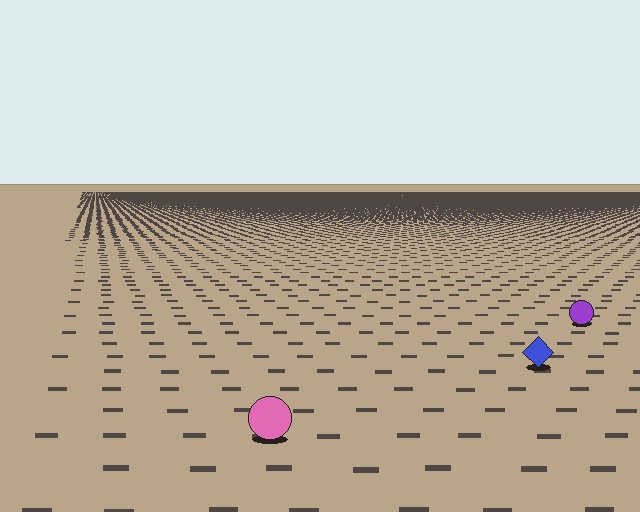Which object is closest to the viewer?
The pink circle is closest. The texture marks near it are larger and more spread out.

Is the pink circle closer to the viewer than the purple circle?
Yes. The pink circle is closer — you can tell from the texture gradient: the ground texture is coarser near it.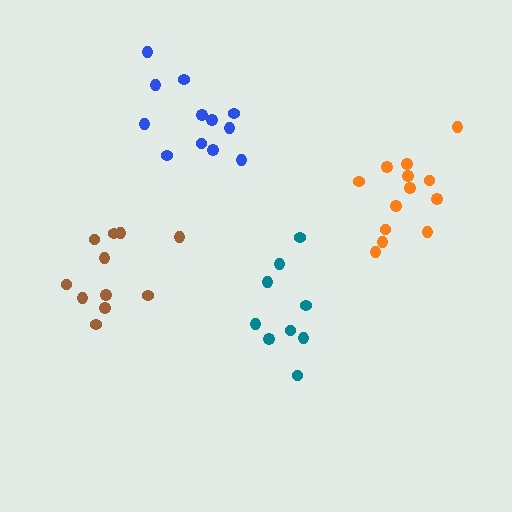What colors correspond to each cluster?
The clusters are colored: blue, brown, teal, orange.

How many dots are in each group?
Group 1: 12 dots, Group 2: 11 dots, Group 3: 9 dots, Group 4: 13 dots (45 total).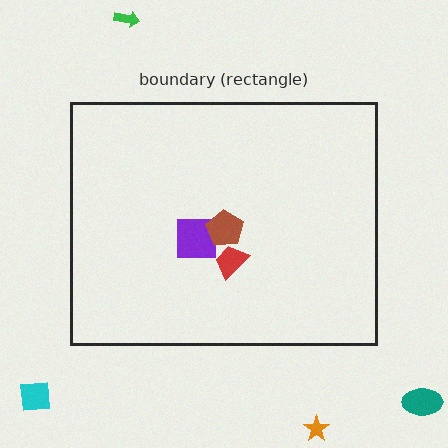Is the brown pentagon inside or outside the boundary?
Inside.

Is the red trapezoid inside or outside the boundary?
Inside.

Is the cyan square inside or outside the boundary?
Outside.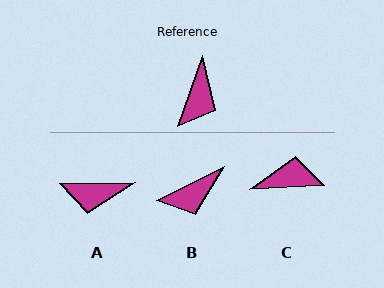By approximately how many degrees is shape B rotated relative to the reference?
Approximately 45 degrees clockwise.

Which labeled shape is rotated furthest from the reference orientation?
C, about 113 degrees away.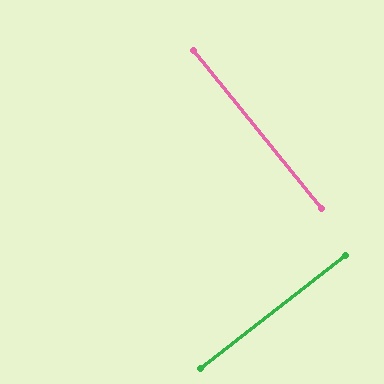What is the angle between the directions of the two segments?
Approximately 89 degrees.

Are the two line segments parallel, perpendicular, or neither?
Perpendicular — they meet at approximately 89°.